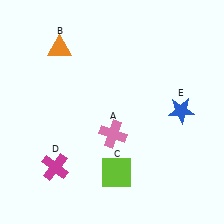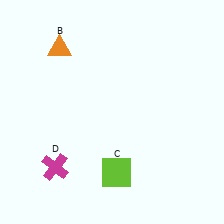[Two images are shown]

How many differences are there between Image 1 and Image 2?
There are 2 differences between the two images.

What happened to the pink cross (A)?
The pink cross (A) was removed in Image 2. It was in the bottom-right area of Image 1.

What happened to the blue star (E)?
The blue star (E) was removed in Image 2. It was in the top-right area of Image 1.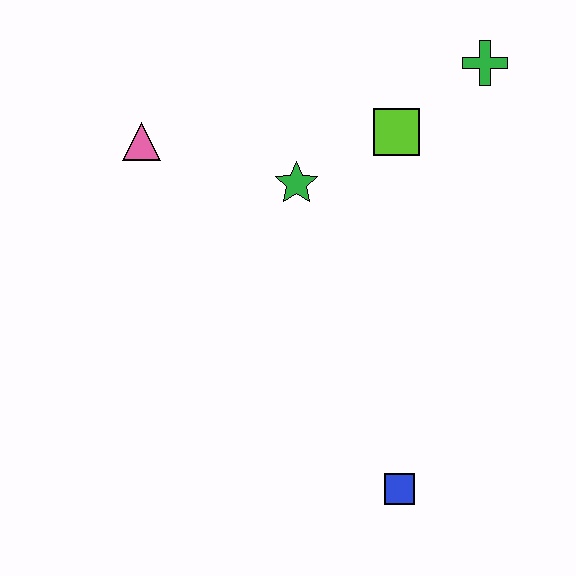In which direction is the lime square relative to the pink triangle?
The lime square is to the right of the pink triangle.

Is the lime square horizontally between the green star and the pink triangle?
No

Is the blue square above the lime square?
No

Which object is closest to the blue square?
The green star is closest to the blue square.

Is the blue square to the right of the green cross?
No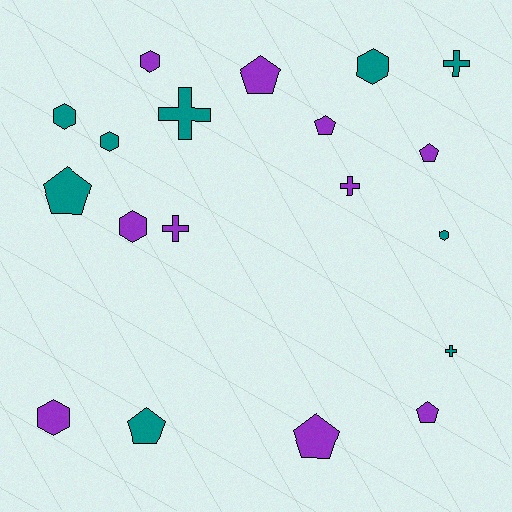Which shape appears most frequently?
Hexagon, with 7 objects.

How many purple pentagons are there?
There are 5 purple pentagons.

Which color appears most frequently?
Purple, with 10 objects.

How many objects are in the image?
There are 19 objects.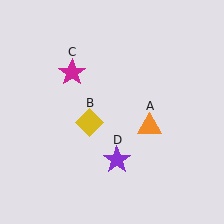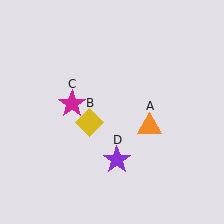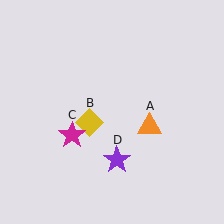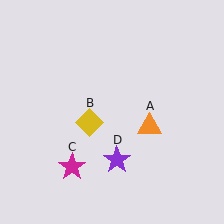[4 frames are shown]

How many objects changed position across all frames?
1 object changed position: magenta star (object C).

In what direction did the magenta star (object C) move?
The magenta star (object C) moved down.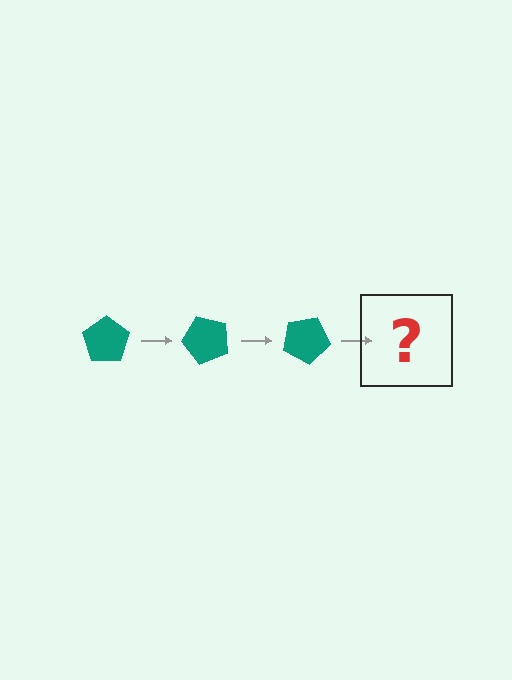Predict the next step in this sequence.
The next step is a teal pentagon rotated 150 degrees.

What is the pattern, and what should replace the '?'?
The pattern is that the pentagon rotates 50 degrees each step. The '?' should be a teal pentagon rotated 150 degrees.